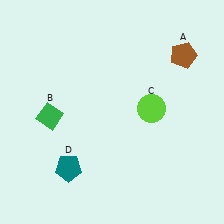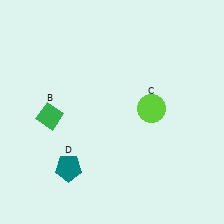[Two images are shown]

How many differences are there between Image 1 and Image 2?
There is 1 difference between the two images.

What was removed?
The brown pentagon (A) was removed in Image 2.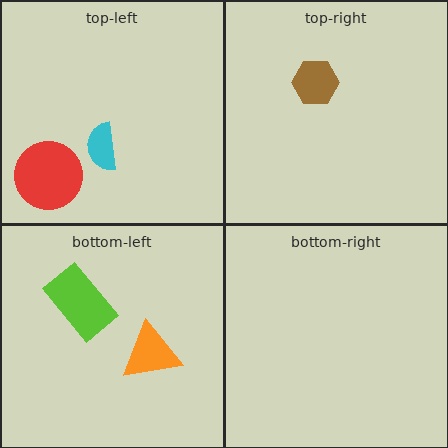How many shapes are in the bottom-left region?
2.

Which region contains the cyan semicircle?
The top-left region.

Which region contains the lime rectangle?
The bottom-left region.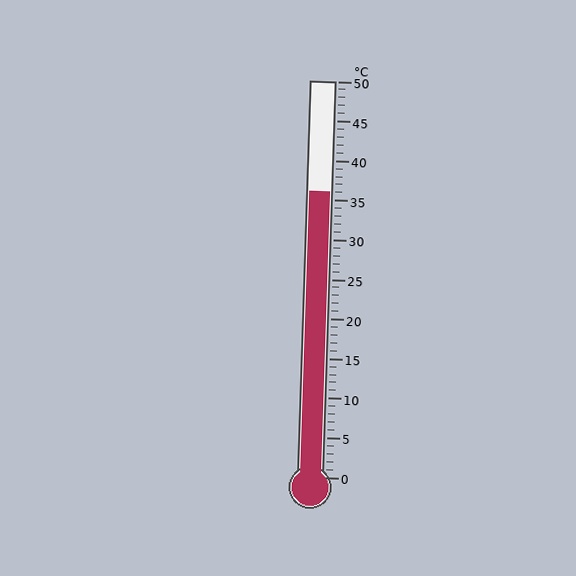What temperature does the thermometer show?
The thermometer shows approximately 36°C.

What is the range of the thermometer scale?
The thermometer scale ranges from 0°C to 50°C.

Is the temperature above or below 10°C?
The temperature is above 10°C.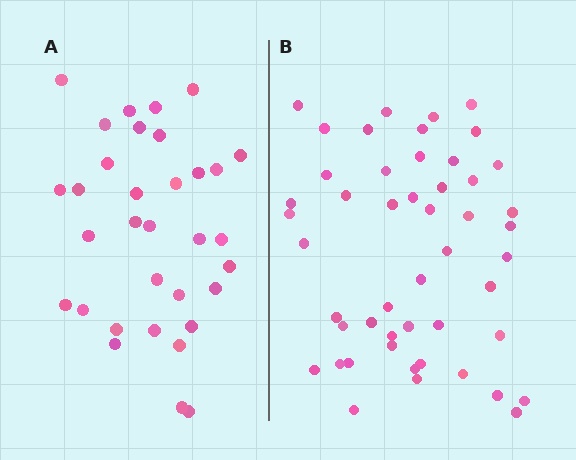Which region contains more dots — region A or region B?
Region B (the right region) has more dots.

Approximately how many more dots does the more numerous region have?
Region B has approximately 15 more dots than region A.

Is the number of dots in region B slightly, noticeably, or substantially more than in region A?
Region B has substantially more. The ratio is roughly 1.5 to 1.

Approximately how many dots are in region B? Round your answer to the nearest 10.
About 50 dots. (The exact count is 49, which rounds to 50.)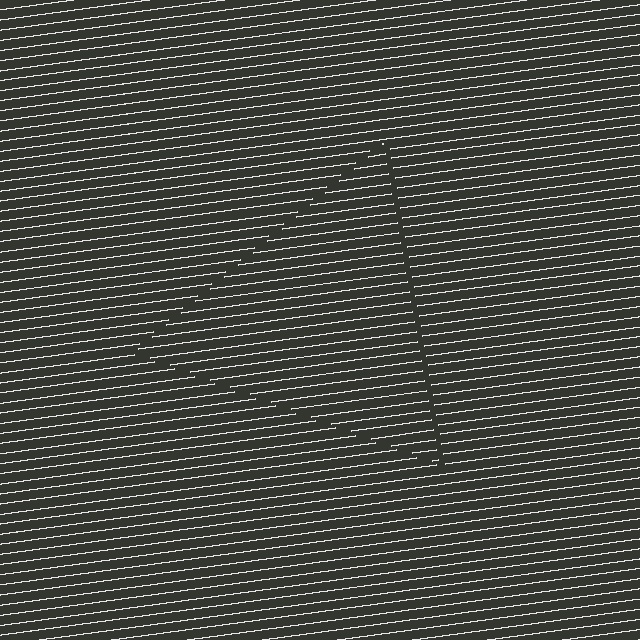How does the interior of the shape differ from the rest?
The interior of the shape contains the same grating, shifted by half a period — the contour is defined by the phase discontinuity where line-ends from the inner and outer gratings abut.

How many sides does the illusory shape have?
3 sides — the line-ends trace a triangle.